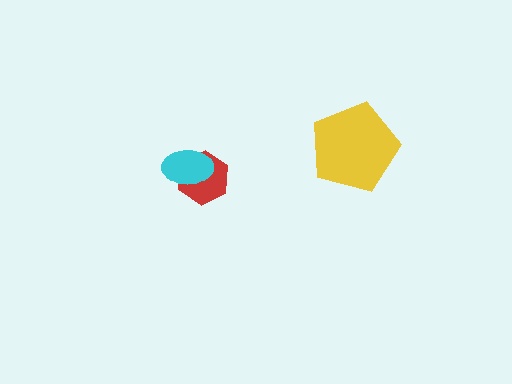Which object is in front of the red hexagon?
The cyan ellipse is in front of the red hexagon.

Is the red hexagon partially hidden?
Yes, it is partially covered by another shape.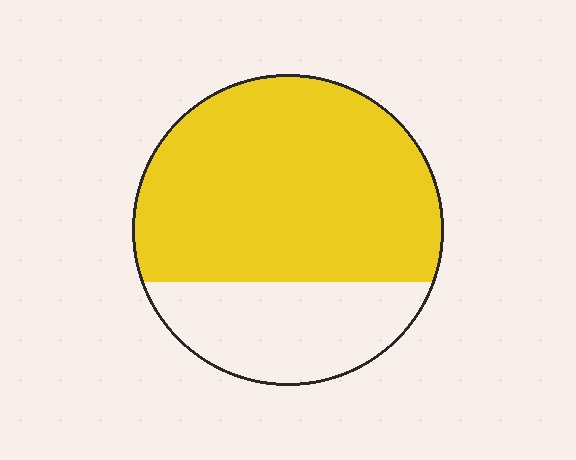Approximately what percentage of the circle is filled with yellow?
Approximately 70%.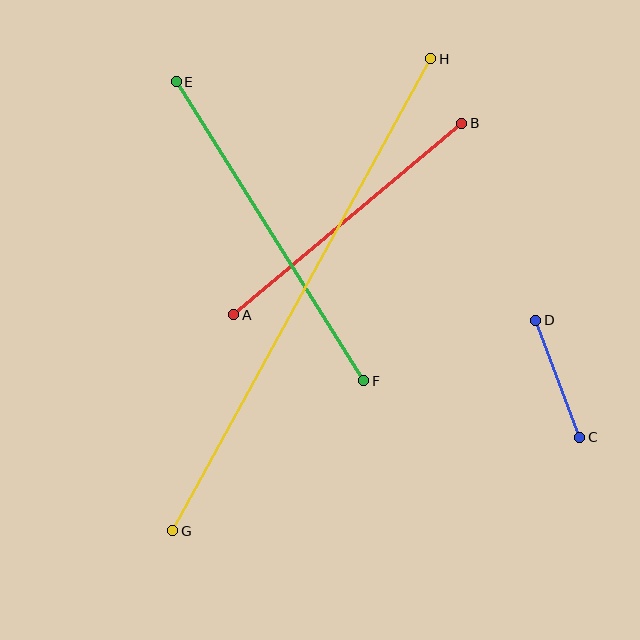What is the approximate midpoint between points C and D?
The midpoint is at approximately (558, 379) pixels.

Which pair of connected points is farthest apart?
Points G and H are farthest apart.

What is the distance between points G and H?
The distance is approximately 538 pixels.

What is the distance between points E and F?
The distance is approximately 353 pixels.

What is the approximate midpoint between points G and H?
The midpoint is at approximately (302, 295) pixels.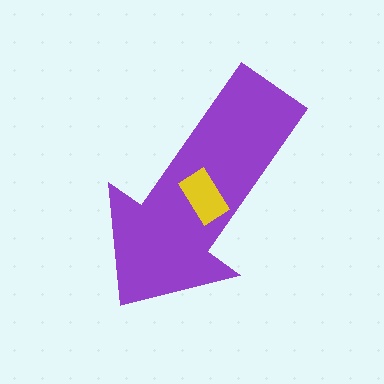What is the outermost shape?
The purple arrow.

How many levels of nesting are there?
2.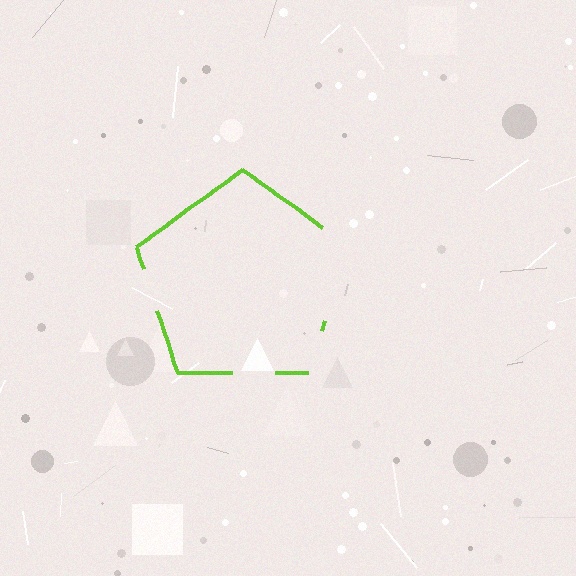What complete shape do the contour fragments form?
The contour fragments form a pentagon.